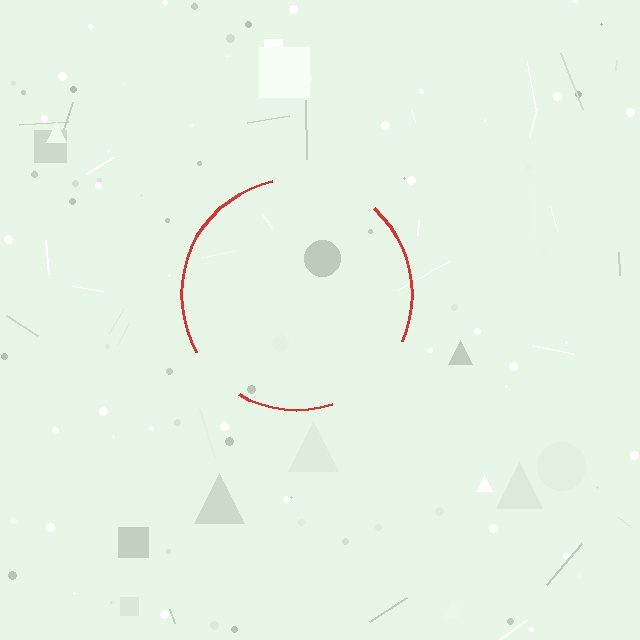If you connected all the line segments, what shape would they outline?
They would outline a circle.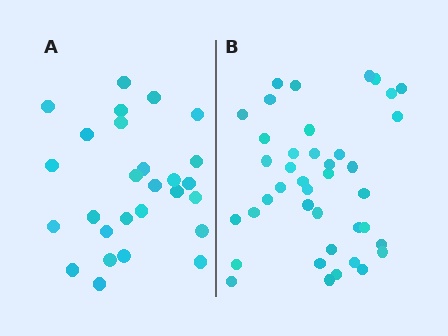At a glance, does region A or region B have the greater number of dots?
Region B (the right region) has more dots.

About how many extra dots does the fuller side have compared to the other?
Region B has approximately 15 more dots than region A.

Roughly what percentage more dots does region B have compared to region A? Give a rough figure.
About 50% more.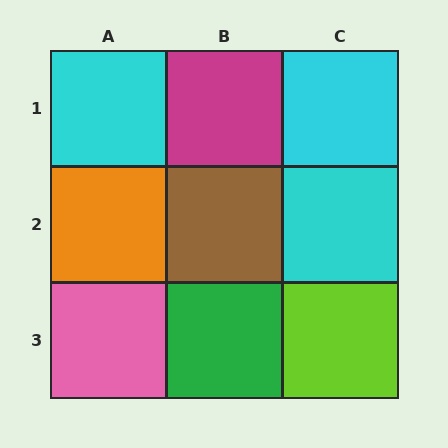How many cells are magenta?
1 cell is magenta.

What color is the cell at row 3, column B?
Green.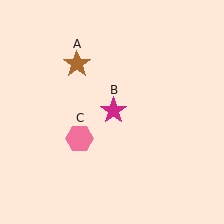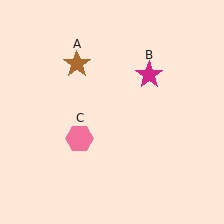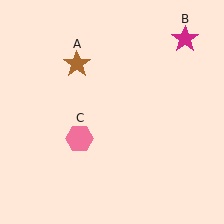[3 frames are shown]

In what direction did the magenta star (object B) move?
The magenta star (object B) moved up and to the right.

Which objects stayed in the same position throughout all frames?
Brown star (object A) and pink hexagon (object C) remained stationary.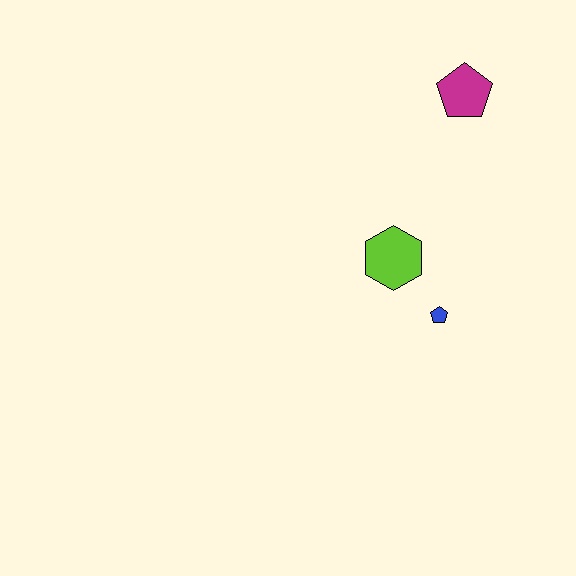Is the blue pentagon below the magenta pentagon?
Yes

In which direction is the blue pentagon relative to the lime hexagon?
The blue pentagon is below the lime hexagon.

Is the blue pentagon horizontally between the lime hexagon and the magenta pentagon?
Yes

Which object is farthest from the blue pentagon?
The magenta pentagon is farthest from the blue pentagon.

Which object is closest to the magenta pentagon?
The lime hexagon is closest to the magenta pentagon.